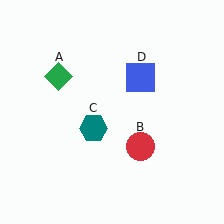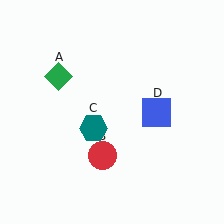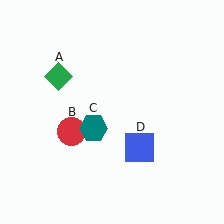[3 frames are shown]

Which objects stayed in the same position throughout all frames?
Green diamond (object A) and teal hexagon (object C) remained stationary.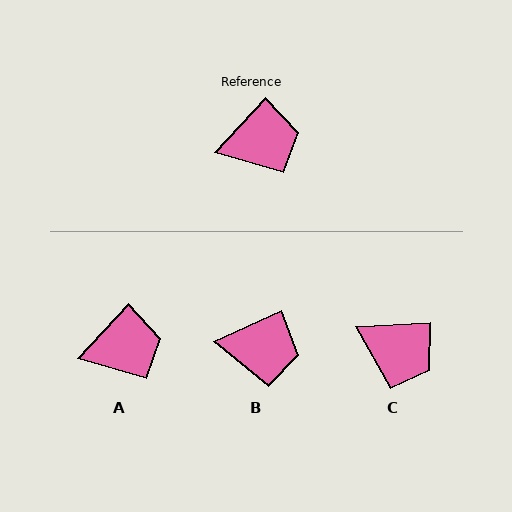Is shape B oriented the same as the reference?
No, it is off by about 23 degrees.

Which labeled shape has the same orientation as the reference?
A.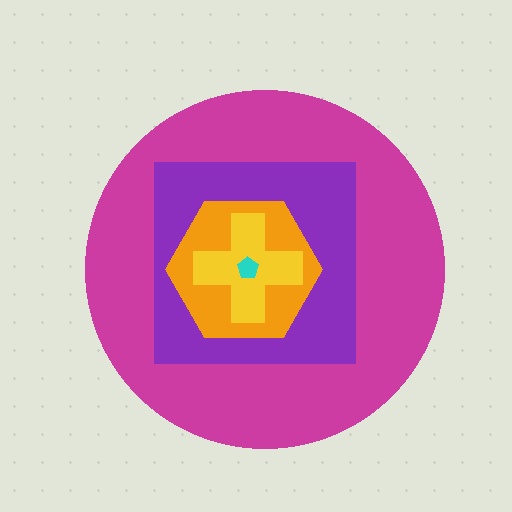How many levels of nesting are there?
5.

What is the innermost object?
The cyan pentagon.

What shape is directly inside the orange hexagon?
The yellow cross.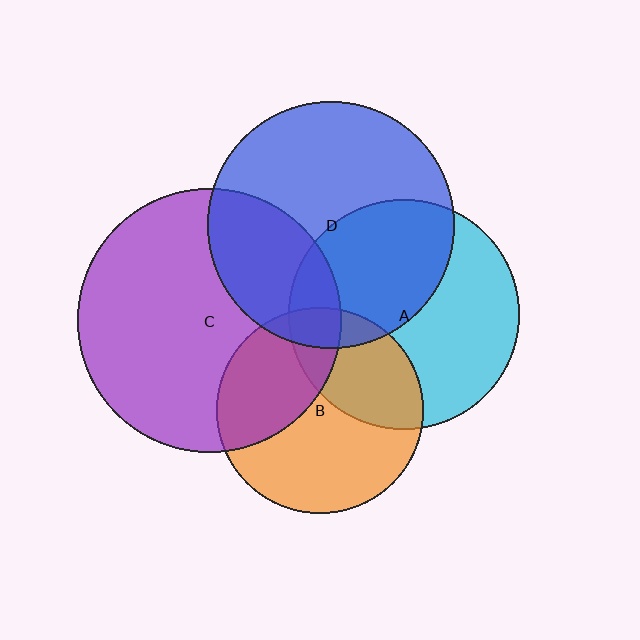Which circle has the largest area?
Circle C (purple).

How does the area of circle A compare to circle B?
Approximately 1.2 times.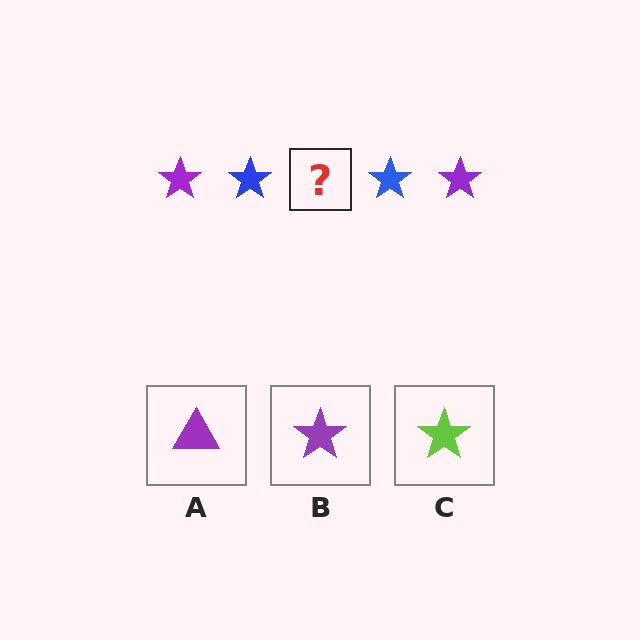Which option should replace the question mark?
Option B.